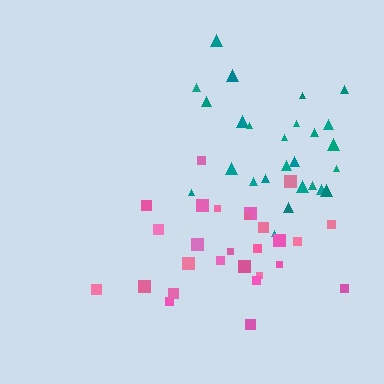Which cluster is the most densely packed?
Teal.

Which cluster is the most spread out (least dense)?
Pink.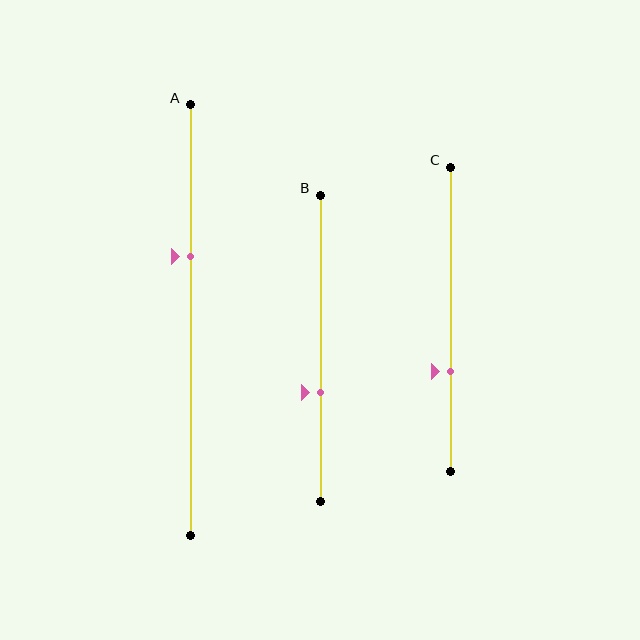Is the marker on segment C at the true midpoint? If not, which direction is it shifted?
No, the marker on segment C is shifted downward by about 17% of the segment length.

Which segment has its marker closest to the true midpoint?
Segment B has its marker closest to the true midpoint.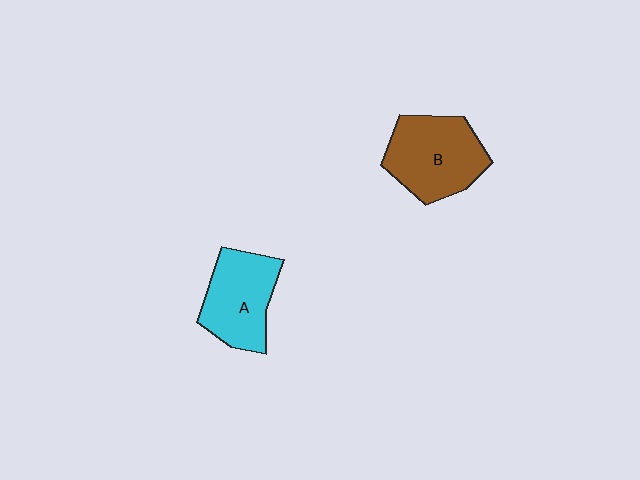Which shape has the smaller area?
Shape A (cyan).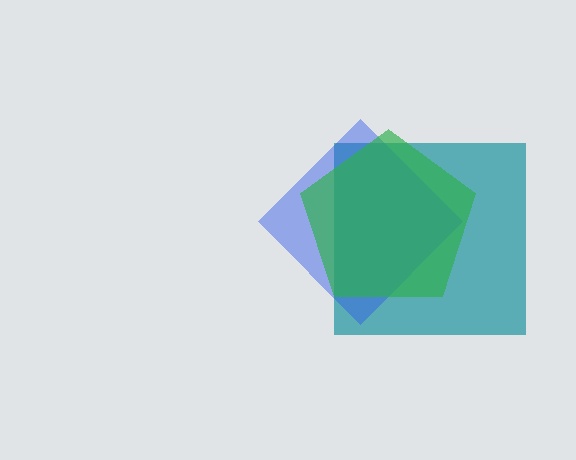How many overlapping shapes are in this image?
There are 3 overlapping shapes in the image.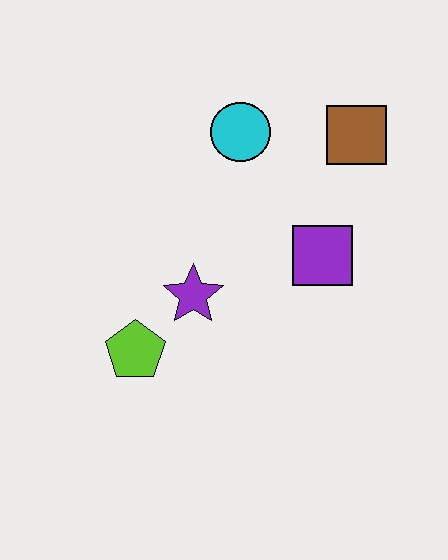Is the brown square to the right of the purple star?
Yes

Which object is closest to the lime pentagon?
The purple star is closest to the lime pentagon.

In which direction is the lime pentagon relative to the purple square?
The lime pentagon is to the left of the purple square.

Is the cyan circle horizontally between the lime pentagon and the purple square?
Yes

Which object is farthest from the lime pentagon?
The brown square is farthest from the lime pentagon.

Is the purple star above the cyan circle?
No